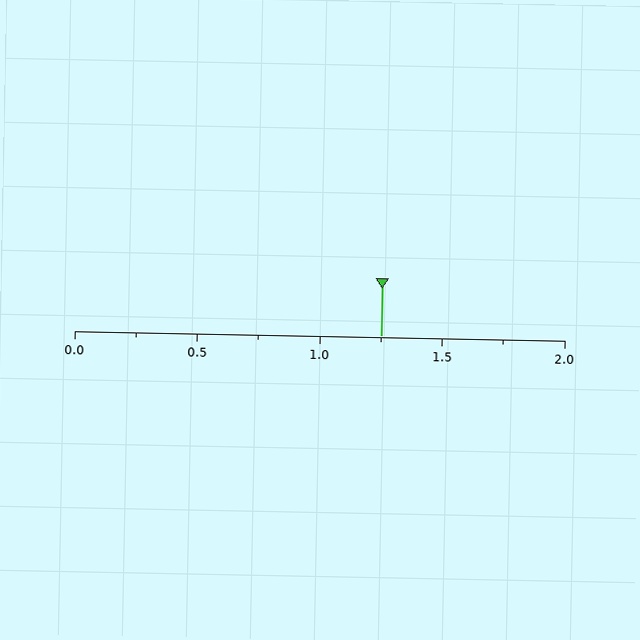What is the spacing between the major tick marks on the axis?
The major ticks are spaced 0.5 apart.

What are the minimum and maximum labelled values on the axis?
The axis runs from 0.0 to 2.0.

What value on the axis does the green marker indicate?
The marker indicates approximately 1.25.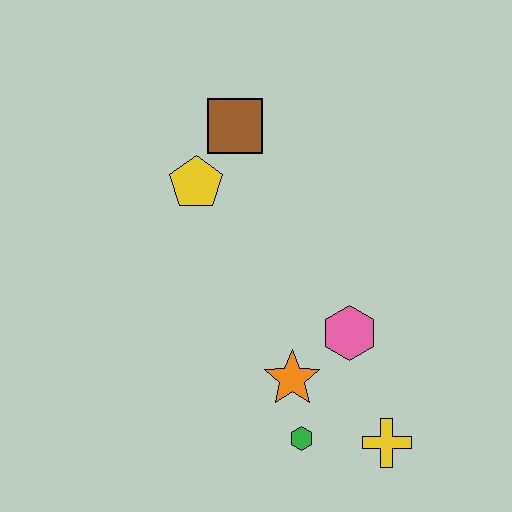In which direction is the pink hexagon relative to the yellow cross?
The pink hexagon is above the yellow cross.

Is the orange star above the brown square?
No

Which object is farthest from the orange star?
The brown square is farthest from the orange star.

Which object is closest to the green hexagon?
The orange star is closest to the green hexagon.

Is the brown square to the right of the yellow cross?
No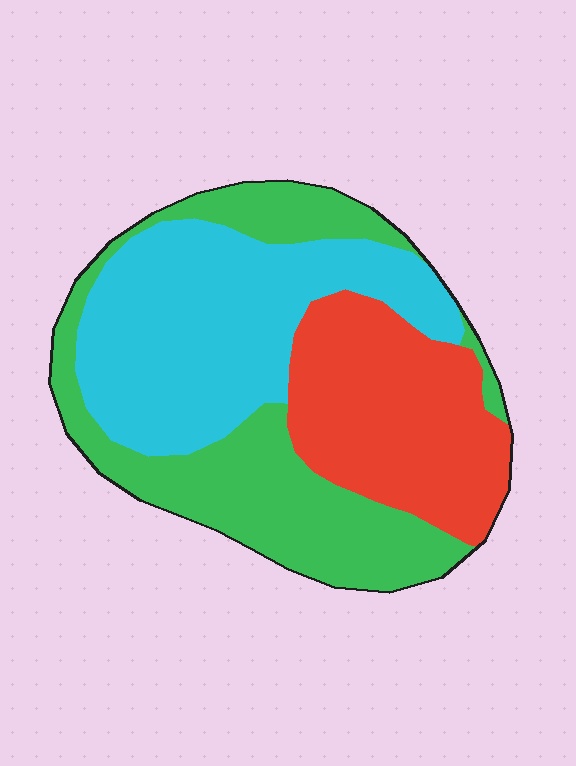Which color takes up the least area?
Red, at roughly 30%.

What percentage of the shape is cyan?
Cyan covers roughly 35% of the shape.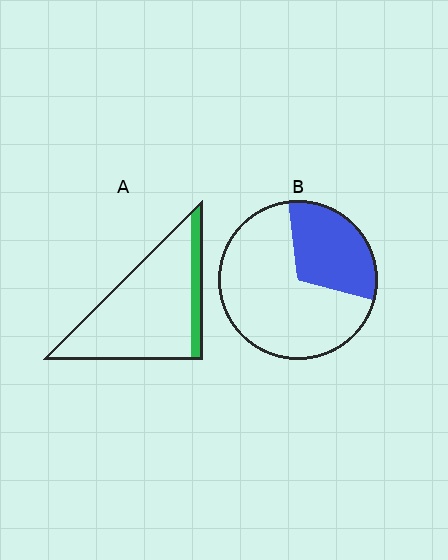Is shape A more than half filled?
No.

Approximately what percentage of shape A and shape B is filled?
A is approximately 15% and B is approximately 30%.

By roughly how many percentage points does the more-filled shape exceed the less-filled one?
By roughly 15 percentage points (B over A).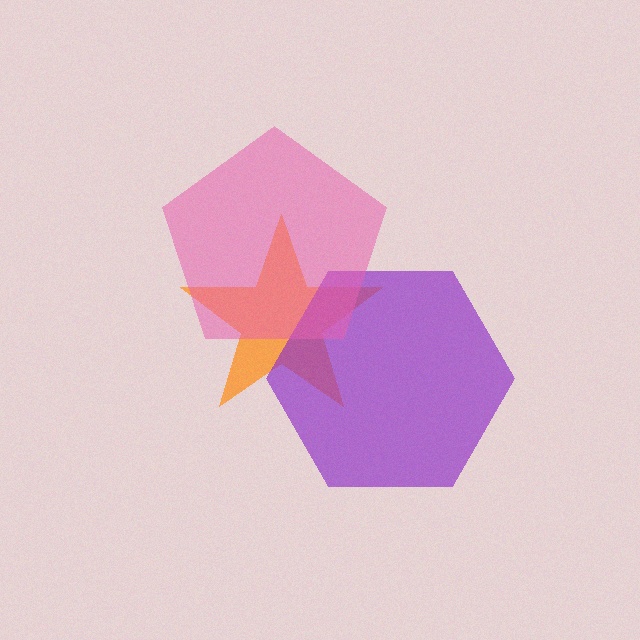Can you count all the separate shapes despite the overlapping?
Yes, there are 3 separate shapes.